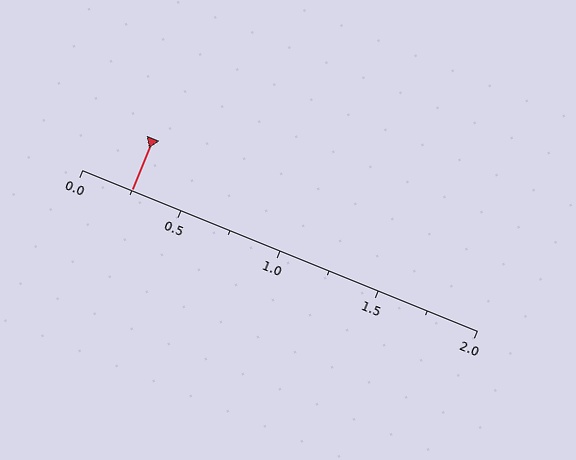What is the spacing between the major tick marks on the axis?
The major ticks are spaced 0.5 apart.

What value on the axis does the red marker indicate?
The marker indicates approximately 0.25.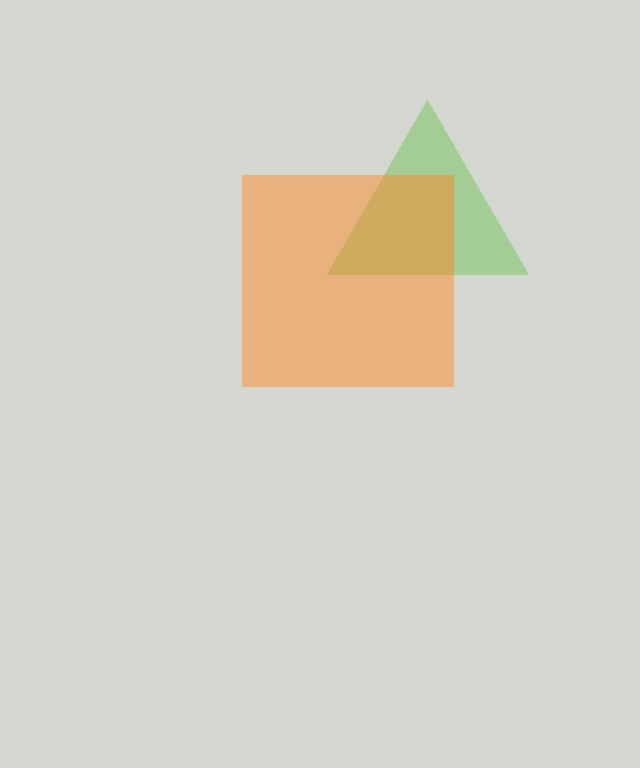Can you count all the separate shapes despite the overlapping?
Yes, there are 2 separate shapes.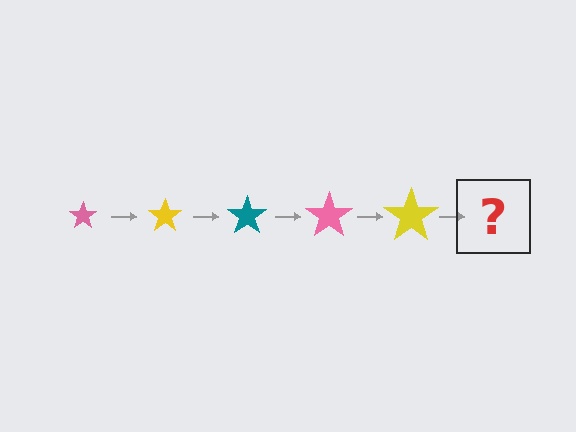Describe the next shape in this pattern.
It should be a teal star, larger than the previous one.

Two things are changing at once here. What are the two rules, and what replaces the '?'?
The two rules are that the star grows larger each step and the color cycles through pink, yellow, and teal. The '?' should be a teal star, larger than the previous one.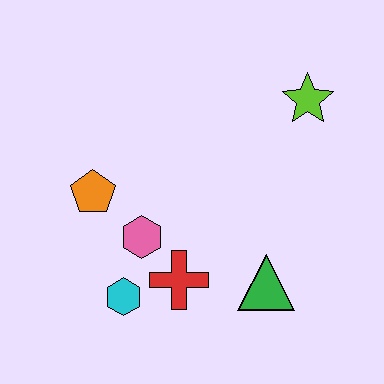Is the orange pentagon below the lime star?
Yes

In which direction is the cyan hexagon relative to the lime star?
The cyan hexagon is below the lime star.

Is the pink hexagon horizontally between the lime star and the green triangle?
No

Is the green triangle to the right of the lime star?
No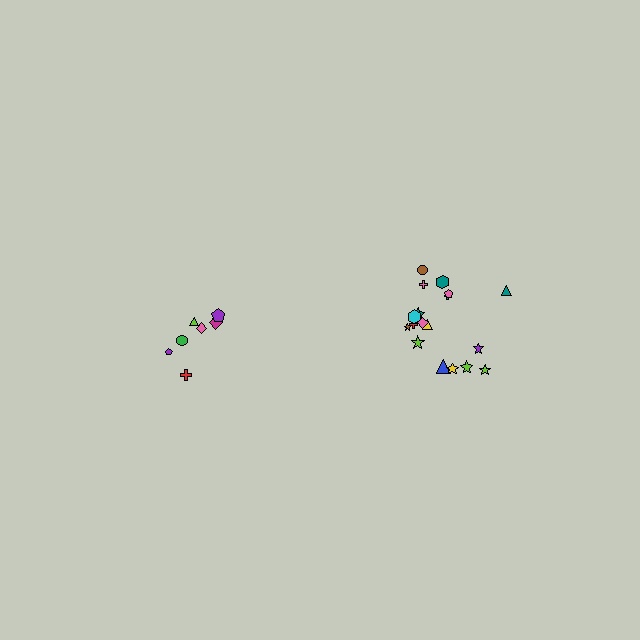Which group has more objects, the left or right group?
The right group.